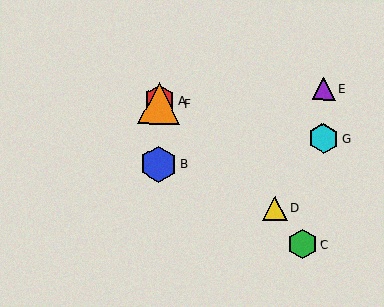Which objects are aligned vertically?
Objects A, B, F are aligned vertically.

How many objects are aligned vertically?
3 objects (A, B, F) are aligned vertically.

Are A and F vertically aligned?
Yes, both are at x≈159.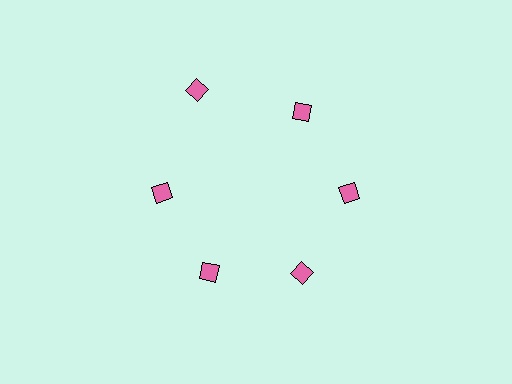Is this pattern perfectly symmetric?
No. The 6 pink diamonds are arranged in a ring, but one element near the 11 o'clock position is pushed outward from the center, breaking the 6-fold rotational symmetry.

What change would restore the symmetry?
The symmetry would be restored by moving it inward, back onto the ring so that all 6 diamonds sit at equal angles and equal distance from the center.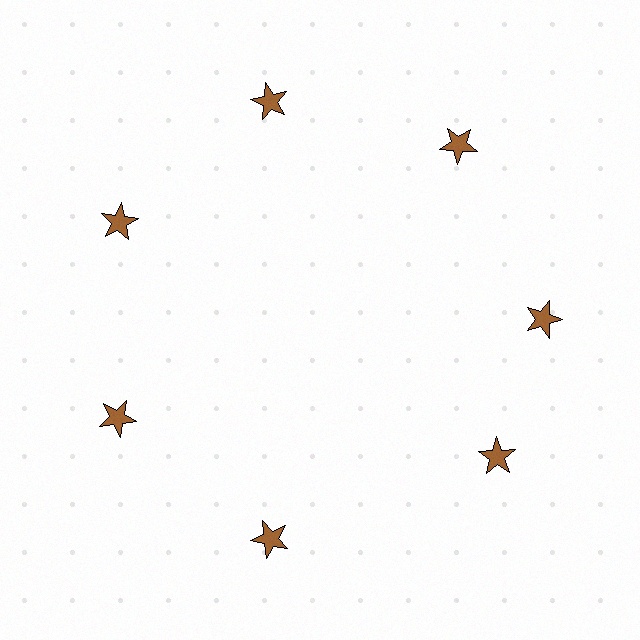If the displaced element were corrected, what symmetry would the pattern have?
It would have 7-fold rotational symmetry — the pattern would map onto itself every 51 degrees.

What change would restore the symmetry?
The symmetry would be restored by rotating it back into even spacing with its neighbors so that all 7 stars sit at equal angles and equal distance from the center.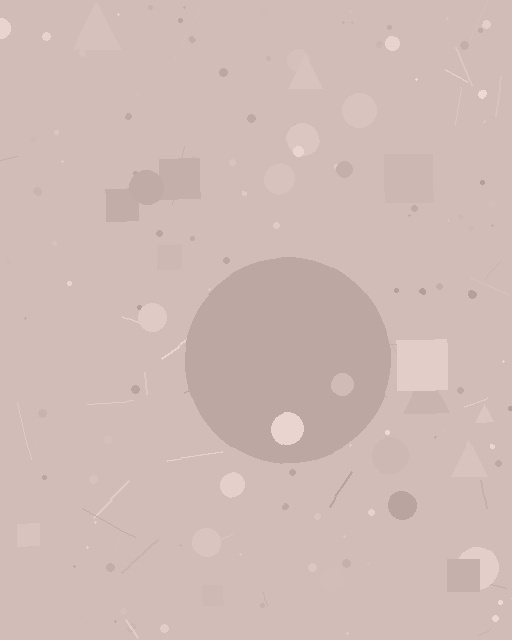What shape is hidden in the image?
A circle is hidden in the image.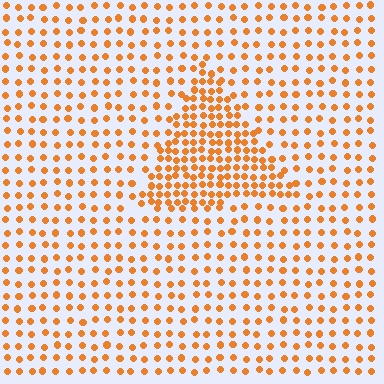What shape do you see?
I see a triangle.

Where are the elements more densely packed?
The elements are more densely packed inside the triangle boundary.